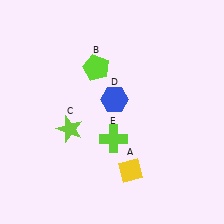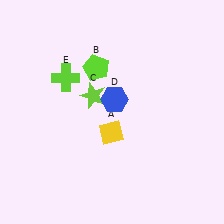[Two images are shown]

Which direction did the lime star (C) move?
The lime star (C) moved up.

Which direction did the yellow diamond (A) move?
The yellow diamond (A) moved up.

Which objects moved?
The objects that moved are: the yellow diamond (A), the lime star (C), the lime cross (E).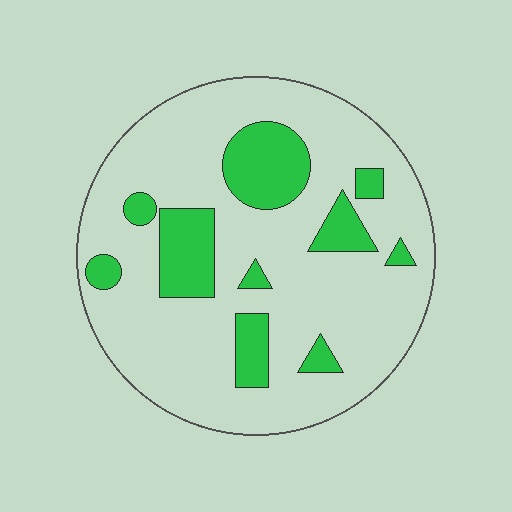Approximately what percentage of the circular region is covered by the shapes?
Approximately 20%.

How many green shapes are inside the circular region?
10.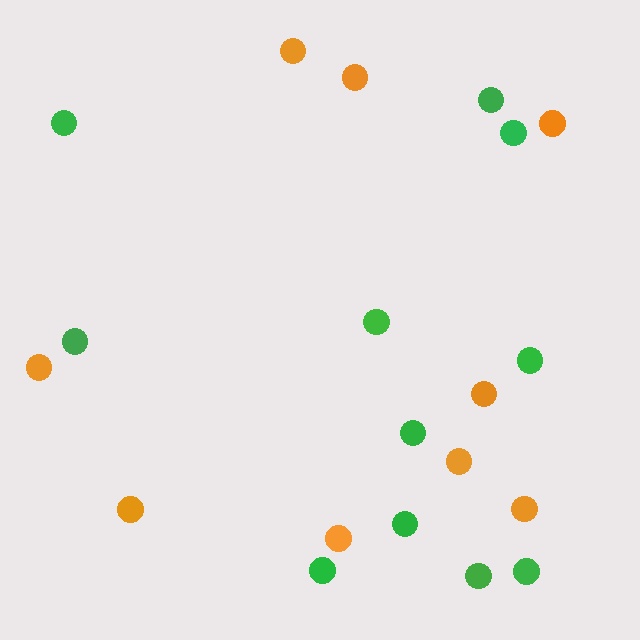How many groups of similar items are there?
There are 2 groups: one group of orange circles (9) and one group of green circles (11).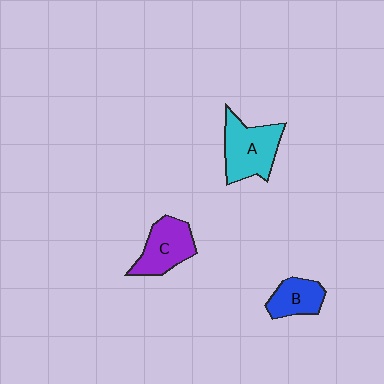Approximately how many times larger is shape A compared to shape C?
Approximately 1.2 times.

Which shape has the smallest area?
Shape B (blue).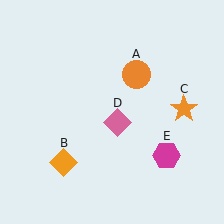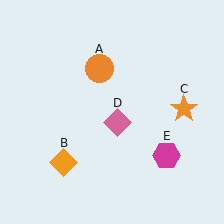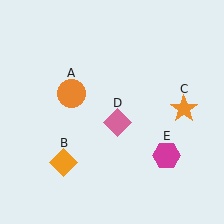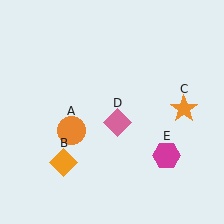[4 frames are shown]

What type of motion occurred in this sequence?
The orange circle (object A) rotated counterclockwise around the center of the scene.